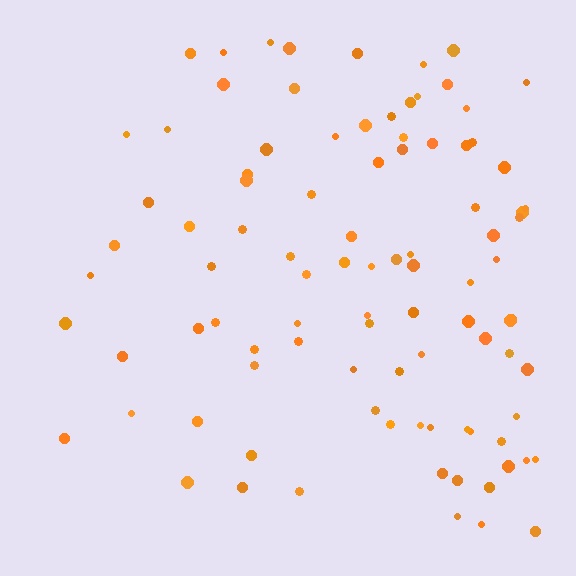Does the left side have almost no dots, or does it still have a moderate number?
Still a moderate number, just noticeably fewer than the right.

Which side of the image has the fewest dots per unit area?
The left.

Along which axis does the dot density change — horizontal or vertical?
Horizontal.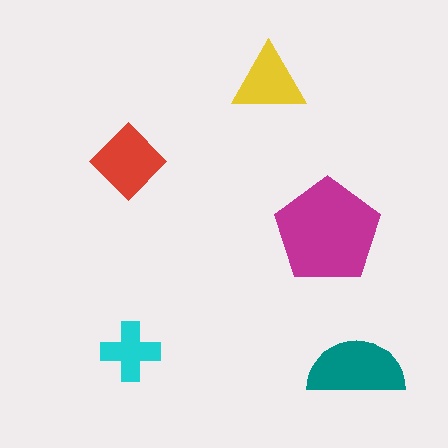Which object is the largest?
The magenta pentagon.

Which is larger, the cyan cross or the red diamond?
The red diamond.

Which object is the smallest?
The cyan cross.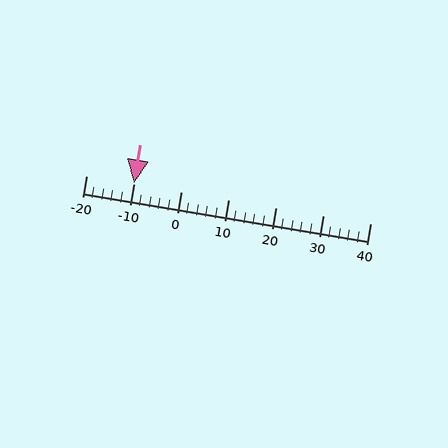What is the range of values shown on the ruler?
The ruler shows values from -20 to 40.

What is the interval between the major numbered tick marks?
The major tick marks are spaced 10 units apart.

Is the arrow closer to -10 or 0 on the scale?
The arrow is closer to -10.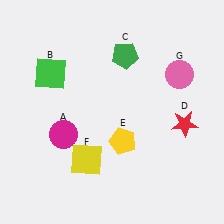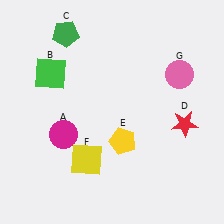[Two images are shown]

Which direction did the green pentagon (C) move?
The green pentagon (C) moved left.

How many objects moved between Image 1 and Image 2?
1 object moved between the two images.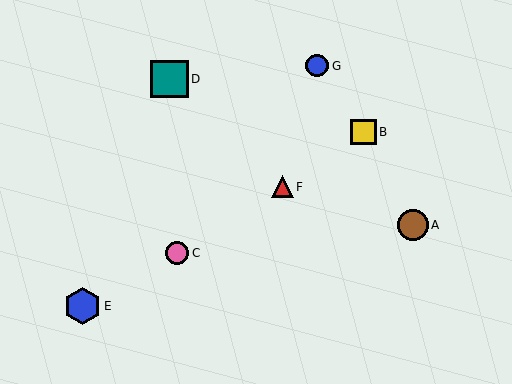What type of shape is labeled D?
Shape D is a teal square.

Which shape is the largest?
The teal square (labeled D) is the largest.